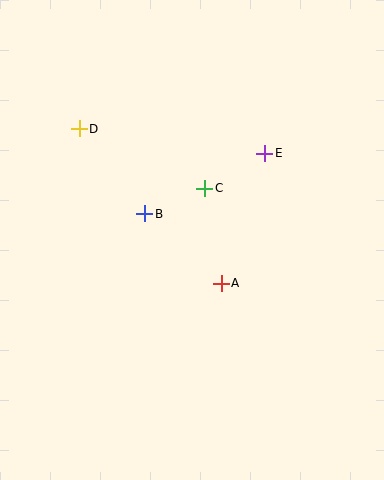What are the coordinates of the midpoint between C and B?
The midpoint between C and B is at (175, 201).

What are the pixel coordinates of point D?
Point D is at (79, 129).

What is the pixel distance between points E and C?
The distance between E and C is 70 pixels.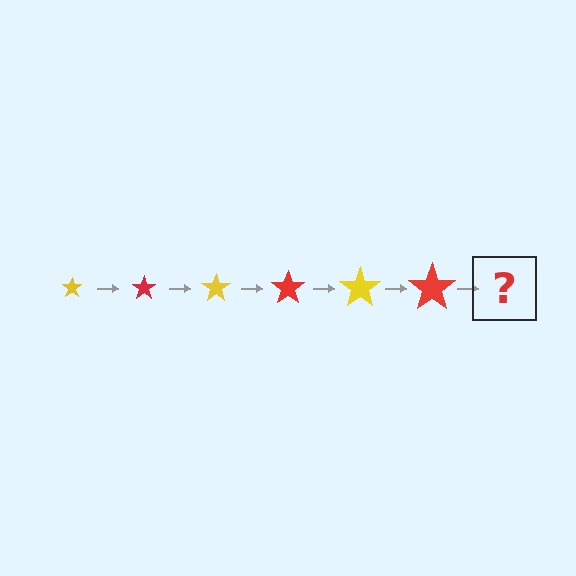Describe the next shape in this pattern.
It should be a yellow star, larger than the previous one.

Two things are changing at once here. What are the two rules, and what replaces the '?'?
The two rules are that the star grows larger each step and the color cycles through yellow and red. The '?' should be a yellow star, larger than the previous one.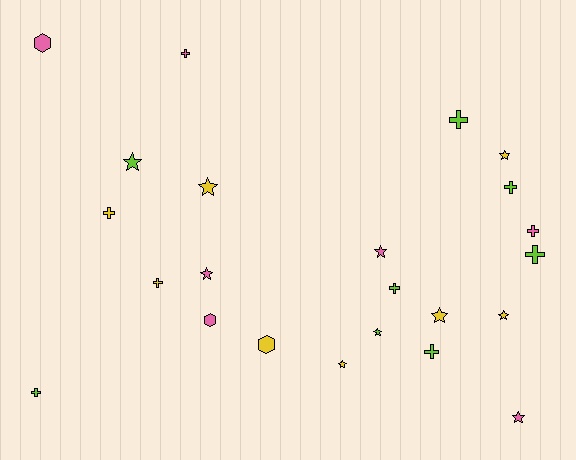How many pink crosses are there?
There are 2 pink crosses.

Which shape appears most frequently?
Cross, with 10 objects.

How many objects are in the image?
There are 23 objects.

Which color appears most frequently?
Yellow, with 8 objects.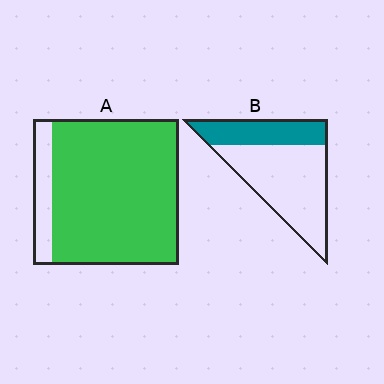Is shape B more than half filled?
No.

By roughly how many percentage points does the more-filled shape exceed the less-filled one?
By roughly 55 percentage points (A over B).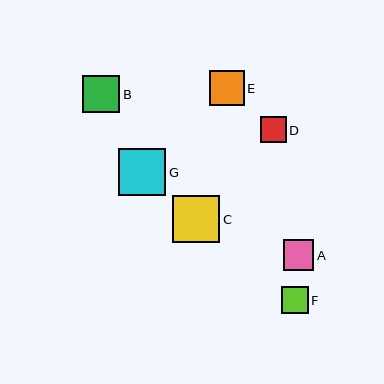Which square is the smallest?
Square D is the smallest with a size of approximately 26 pixels.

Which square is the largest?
Square C is the largest with a size of approximately 48 pixels.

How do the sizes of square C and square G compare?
Square C and square G are approximately the same size.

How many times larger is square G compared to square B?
Square G is approximately 1.3 times the size of square B.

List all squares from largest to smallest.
From largest to smallest: C, G, B, E, A, F, D.